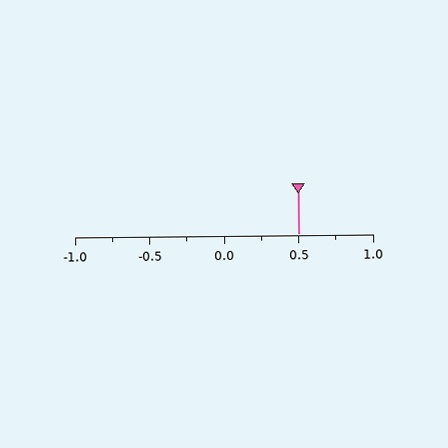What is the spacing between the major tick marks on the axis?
The major ticks are spaced 0.5 apart.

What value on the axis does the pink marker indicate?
The marker indicates approximately 0.5.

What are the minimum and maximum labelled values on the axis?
The axis runs from -1.0 to 1.0.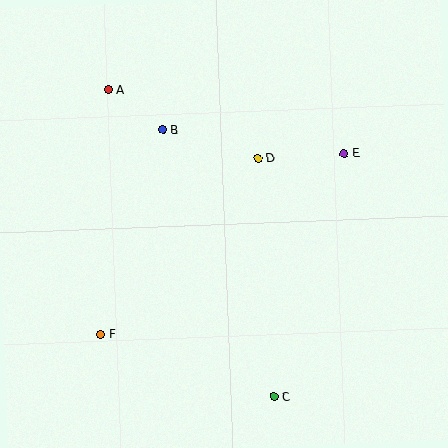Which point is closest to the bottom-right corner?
Point C is closest to the bottom-right corner.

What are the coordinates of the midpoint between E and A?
The midpoint between E and A is at (226, 122).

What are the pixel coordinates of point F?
Point F is at (101, 335).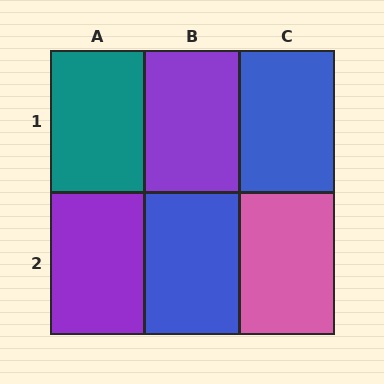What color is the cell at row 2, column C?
Pink.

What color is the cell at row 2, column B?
Blue.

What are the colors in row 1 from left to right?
Teal, purple, blue.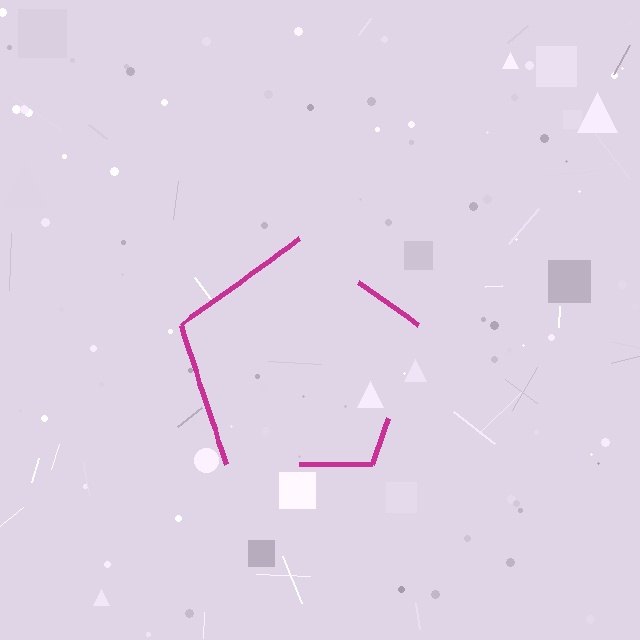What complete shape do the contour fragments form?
The contour fragments form a pentagon.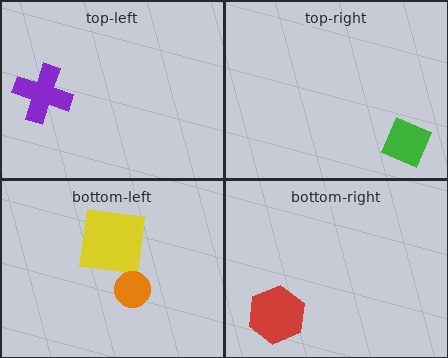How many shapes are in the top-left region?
1.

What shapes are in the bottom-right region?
The red hexagon.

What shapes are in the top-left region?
The purple cross.